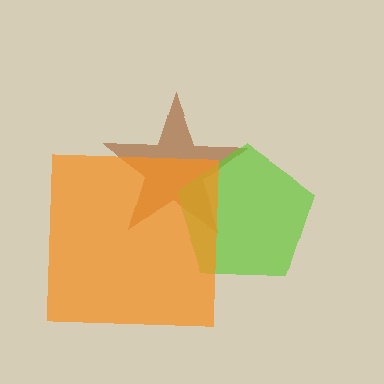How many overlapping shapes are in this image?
There are 3 overlapping shapes in the image.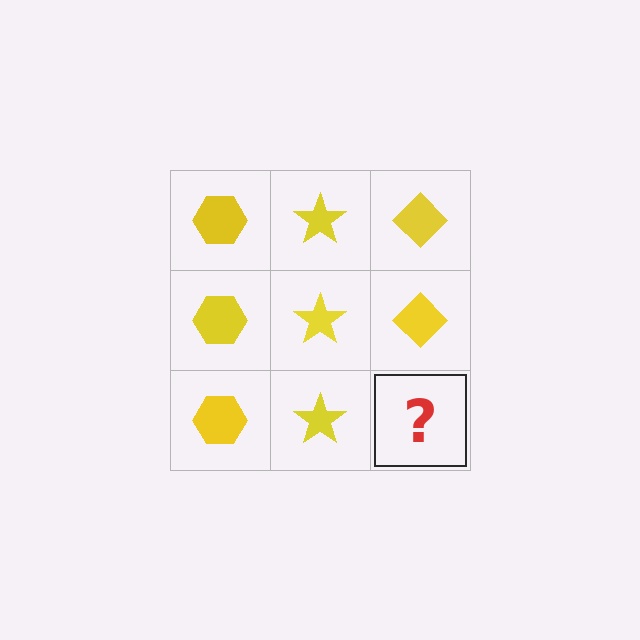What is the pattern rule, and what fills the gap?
The rule is that each column has a consistent shape. The gap should be filled with a yellow diamond.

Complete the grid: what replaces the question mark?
The question mark should be replaced with a yellow diamond.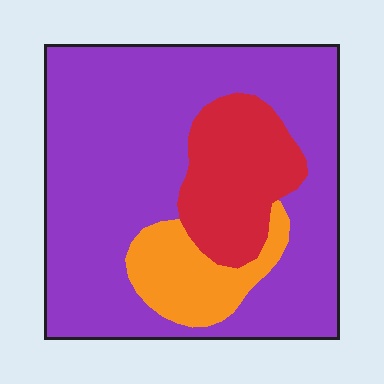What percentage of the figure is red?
Red takes up less than a quarter of the figure.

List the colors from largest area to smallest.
From largest to smallest: purple, red, orange.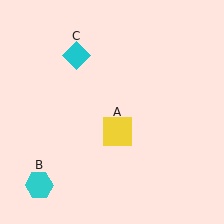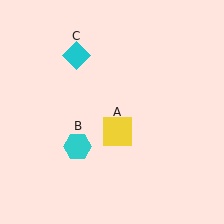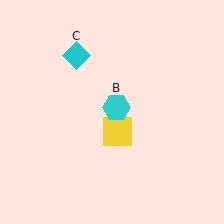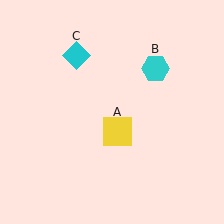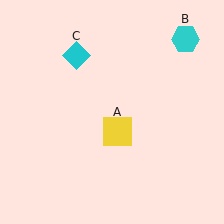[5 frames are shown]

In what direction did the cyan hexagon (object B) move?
The cyan hexagon (object B) moved up and to the right.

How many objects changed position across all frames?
1 object changed position: cyan hexagon (object B).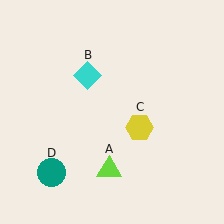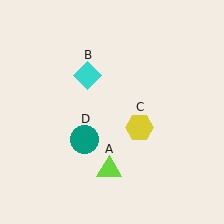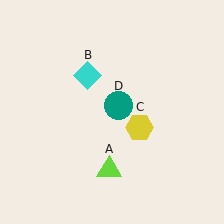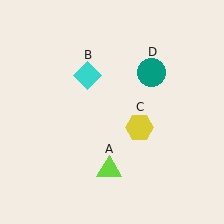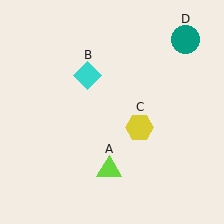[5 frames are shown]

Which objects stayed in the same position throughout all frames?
Lime triangle (object A) and cyan diamond (object B) and yellow hexagon (object C) remained stationary.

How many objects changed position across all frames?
1 object changed position: teal circle (object D).